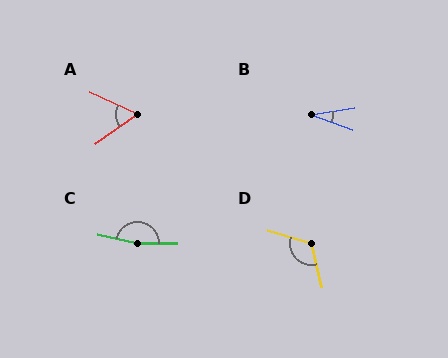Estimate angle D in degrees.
Approximately 121 degrees.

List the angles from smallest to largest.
B (29°), A (60°), D (121°), C (167°).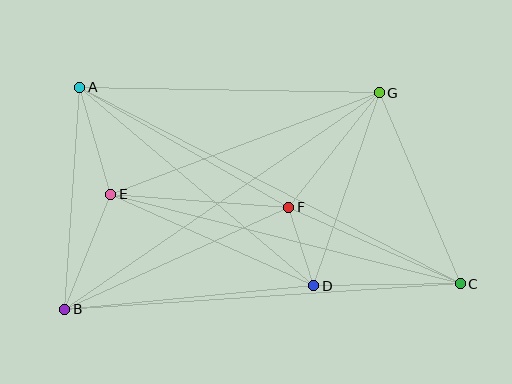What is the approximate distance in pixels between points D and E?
The distance between D and E is approximately 223 pixels.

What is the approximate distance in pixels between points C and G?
The distance between C and G is approximately 207 pixels.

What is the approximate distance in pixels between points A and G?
The distance between A and G is approximately 300 pixels.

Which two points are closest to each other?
Points D and F are closest to each other.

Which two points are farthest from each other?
Points A and C are farthest from each other.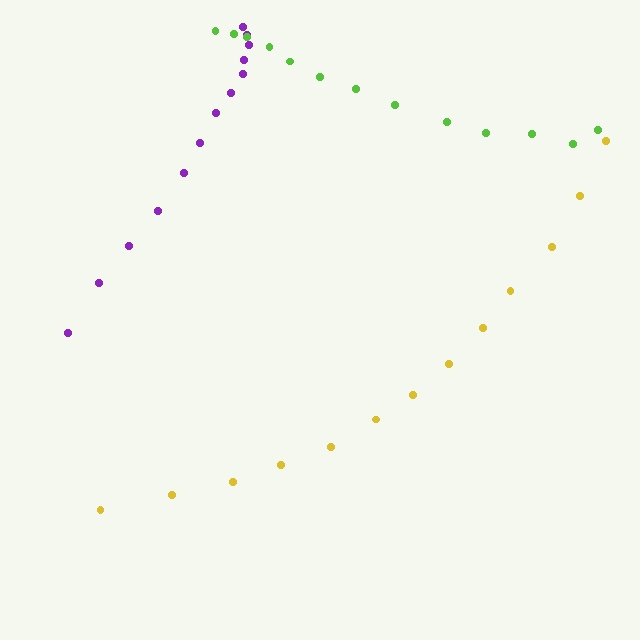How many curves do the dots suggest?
There are 3 distinct paths.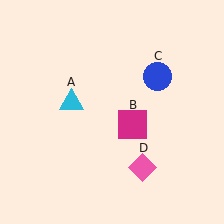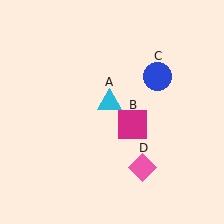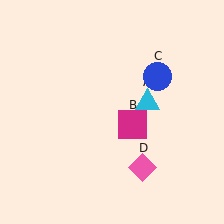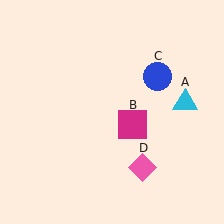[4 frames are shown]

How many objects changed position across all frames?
1 object changed position: cyan triangle (object A).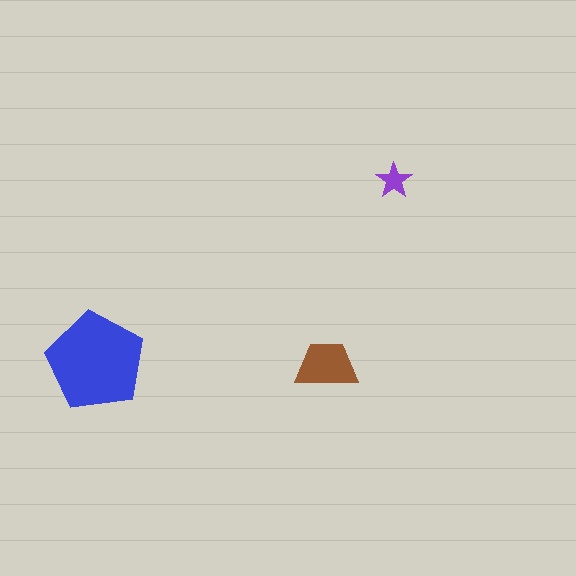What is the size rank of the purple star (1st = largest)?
3rd.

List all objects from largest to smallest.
The blue pentagon, the brown trapezoid, the purple star.